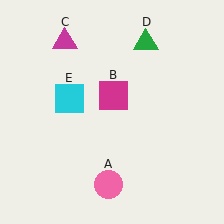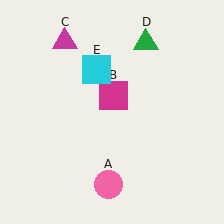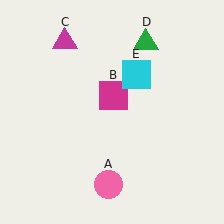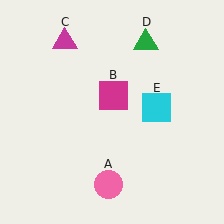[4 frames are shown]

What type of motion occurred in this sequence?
The cyan square (object E) rotated clockwise around the center of the scene.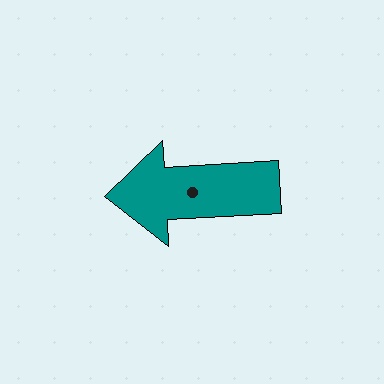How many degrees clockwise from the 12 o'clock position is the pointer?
Approximately 267 degrees.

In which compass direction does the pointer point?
West.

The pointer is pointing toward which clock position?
Roughly 9 o'clock.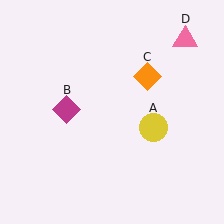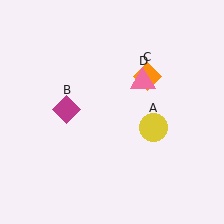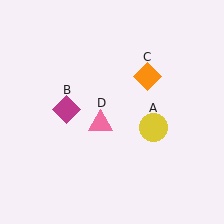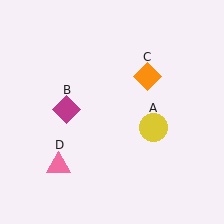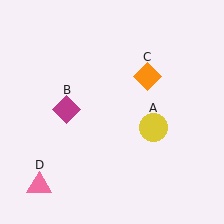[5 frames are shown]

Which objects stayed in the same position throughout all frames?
Yellow circle (object A) and magenta diamond (object B) and orange diamond (object C) remained stationary.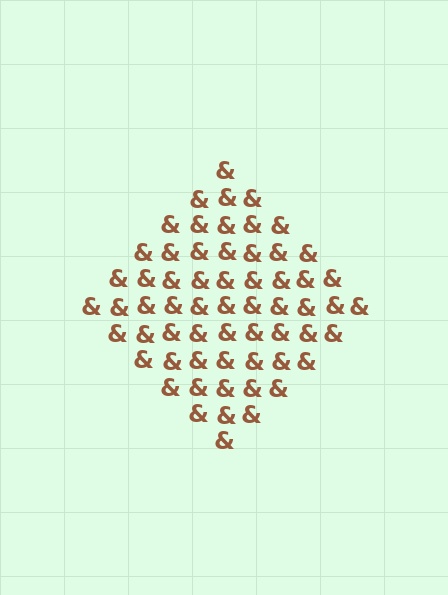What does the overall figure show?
The overall figure shows a diamond.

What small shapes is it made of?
It is made of small ampersands.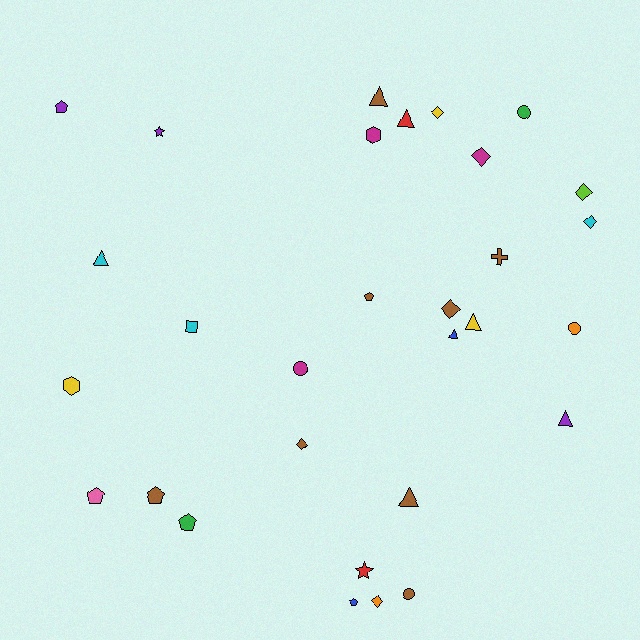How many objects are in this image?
There are 30 objects.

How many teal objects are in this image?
There are no teal objects.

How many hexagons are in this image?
There are 2 hexagons.